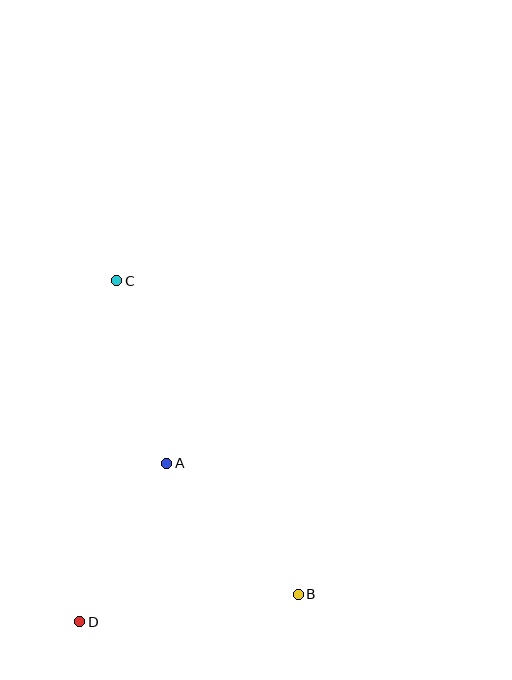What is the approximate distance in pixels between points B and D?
The distance between B and D is approximately 220 pixels.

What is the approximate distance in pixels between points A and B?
The distance between A and B is approximately 185 pixels.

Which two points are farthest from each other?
Points B and C are farthest from each other.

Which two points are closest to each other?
Points A and D are closest to each other.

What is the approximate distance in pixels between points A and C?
The distance between A and C is approximately 189 pixels.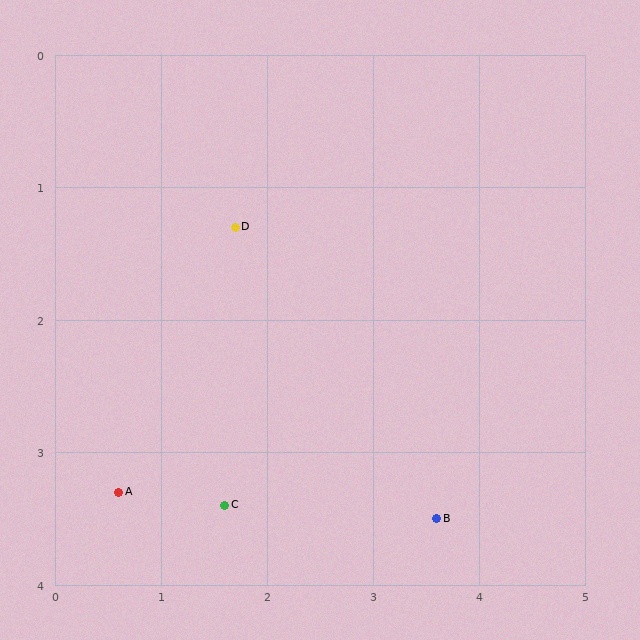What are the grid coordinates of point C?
Point C is at approximately (1.6, 3.4).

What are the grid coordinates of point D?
Point D is at approximately (1.7, 1.3).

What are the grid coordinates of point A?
Point A is at approximately (0.6, 3.3).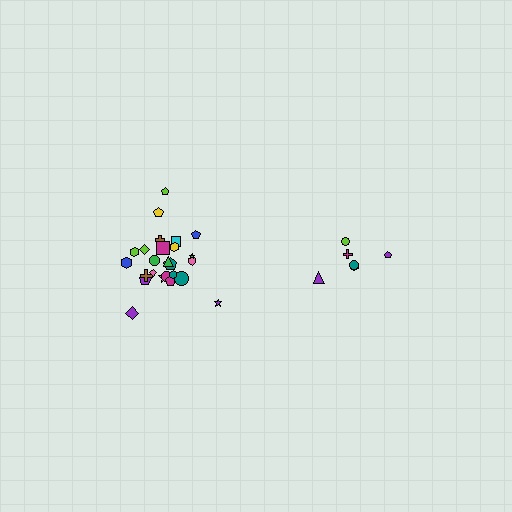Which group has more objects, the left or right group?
The left group.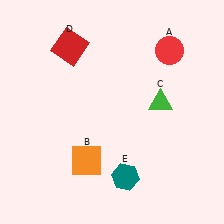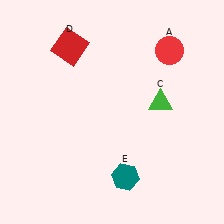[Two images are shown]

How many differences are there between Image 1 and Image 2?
There is 1 difference between the two images.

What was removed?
The orange square (B) was removed in Image 2.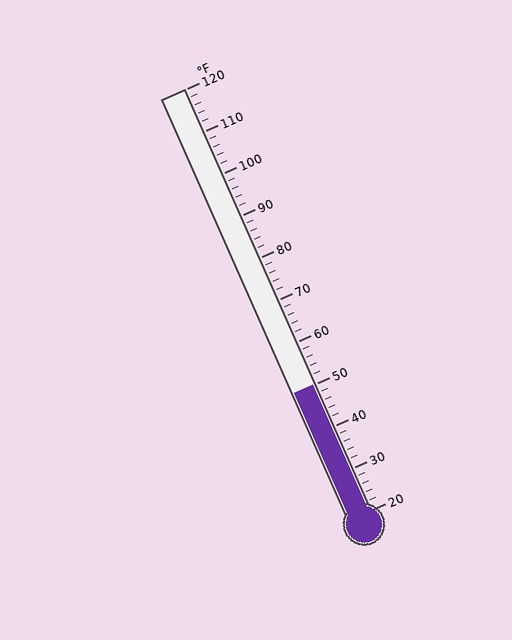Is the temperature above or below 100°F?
The temperature is below 100°F.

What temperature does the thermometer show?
The thermometer shows approximately 50°F.